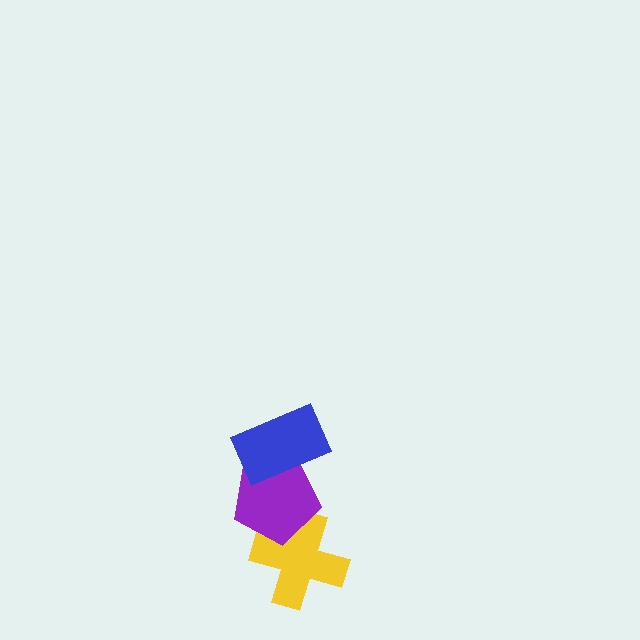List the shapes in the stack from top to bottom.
From top to bottom: the blue rectangle, the purple pentagon, the yellow cross.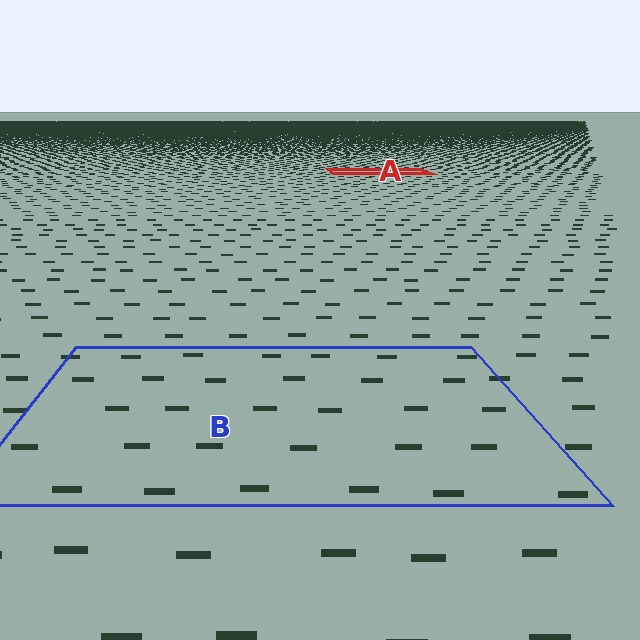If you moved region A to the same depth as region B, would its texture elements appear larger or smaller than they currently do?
They would appear larger. At a closer depth, the same texture elements are projected at a bigger on-screen size.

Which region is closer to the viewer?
Region B is closer. The texture elements there are larger and more spread out.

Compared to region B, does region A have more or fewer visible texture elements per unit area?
Region A has more texture elements per unit area — they are packed more densely because it is farther away.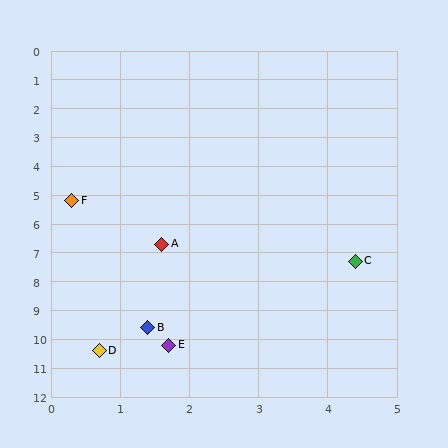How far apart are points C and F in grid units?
Points C and F are about 4.6 grid units apart.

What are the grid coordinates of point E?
Point E is at approximately (1.7, 10.2).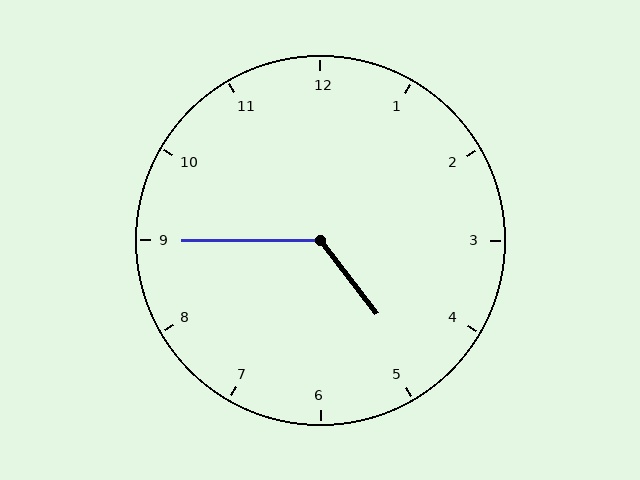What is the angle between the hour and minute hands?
Approximately 128 degrees.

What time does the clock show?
4:45.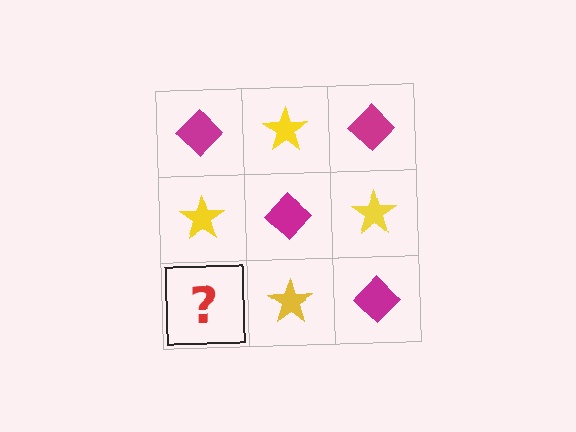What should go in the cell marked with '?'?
The missing cell should contain a magenta diamond.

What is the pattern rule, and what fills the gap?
The rule is that it alternates magenta diamond and yellow star in a checkerboard pattern. The gap should be filled with a magenta diamond.